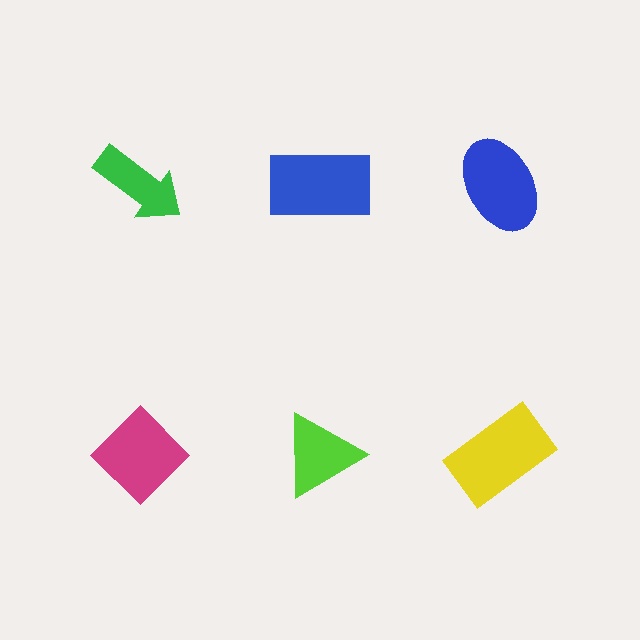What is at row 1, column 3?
A blue ellipse.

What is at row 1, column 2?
A blue rectangle.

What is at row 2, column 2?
A lime triangle.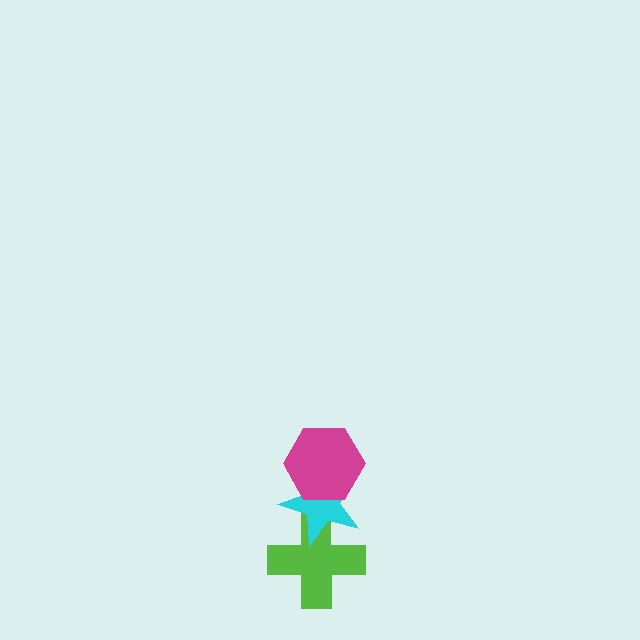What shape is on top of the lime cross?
The cyan star is on top of the lime cross.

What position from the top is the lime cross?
The lime cross is 3rd from the top.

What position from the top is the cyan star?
The cyan star is 2nd from the top.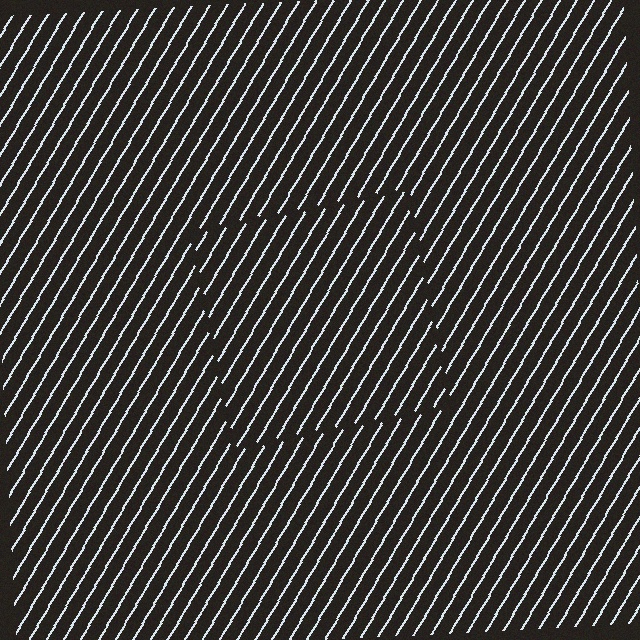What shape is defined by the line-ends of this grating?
An illusory square. The interior of the shape contains the same grating, shifted by half a period — the contour is defined by the phase discontinuity where line-ends from the inner and outer gratings abut.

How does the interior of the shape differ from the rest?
The interior of the shape contains the same grating, shifted by half a period — the contour is defined by the phase discontinuity where line-ends from the inner and outer gratings abut.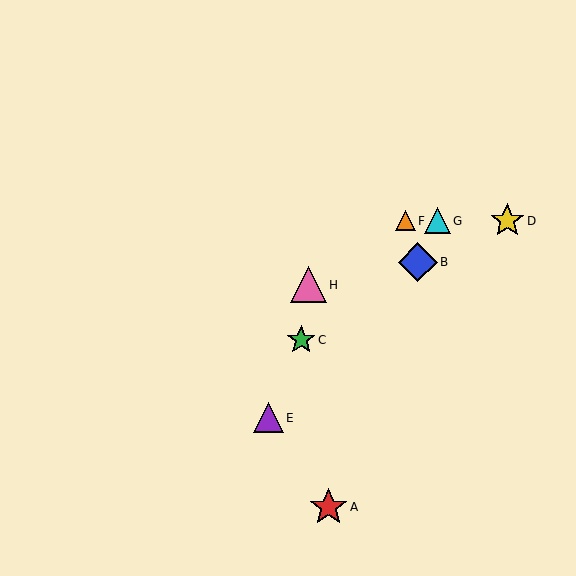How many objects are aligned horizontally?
3 objects (D, F, G) are aligned horizontally.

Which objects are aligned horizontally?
Objects D, F, G are aligned horizontally.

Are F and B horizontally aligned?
No, F is at y≈221 and B is at y≈262.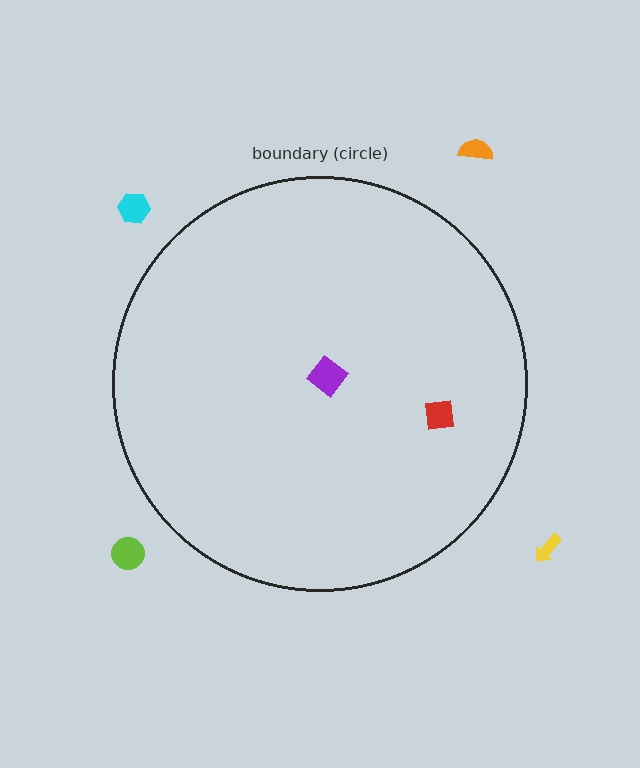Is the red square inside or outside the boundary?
Inside.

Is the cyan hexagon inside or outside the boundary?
Outside.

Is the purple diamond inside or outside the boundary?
Inside.